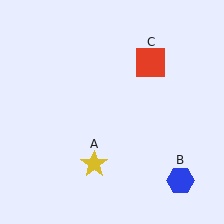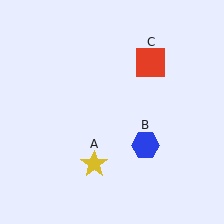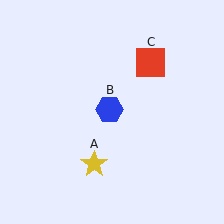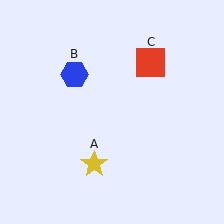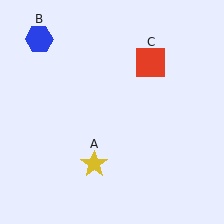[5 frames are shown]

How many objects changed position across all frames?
1 object changed position: blue hexagon (object B).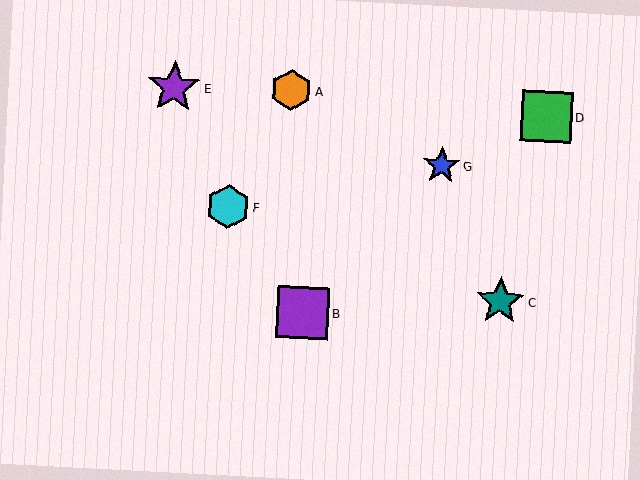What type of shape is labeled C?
Shape C is a teal star.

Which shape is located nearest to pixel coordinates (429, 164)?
The blue star (labeled G) at (442, 165) is nearest to that location.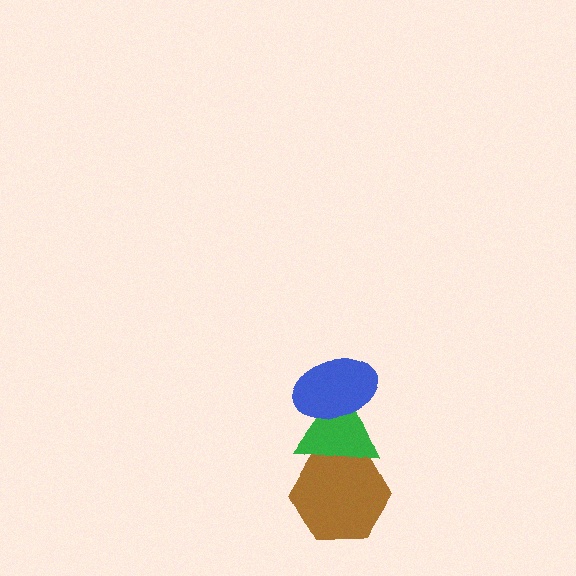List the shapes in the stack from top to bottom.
From top to bottom: the blue ellipse, the green triangle, the brown hexagon.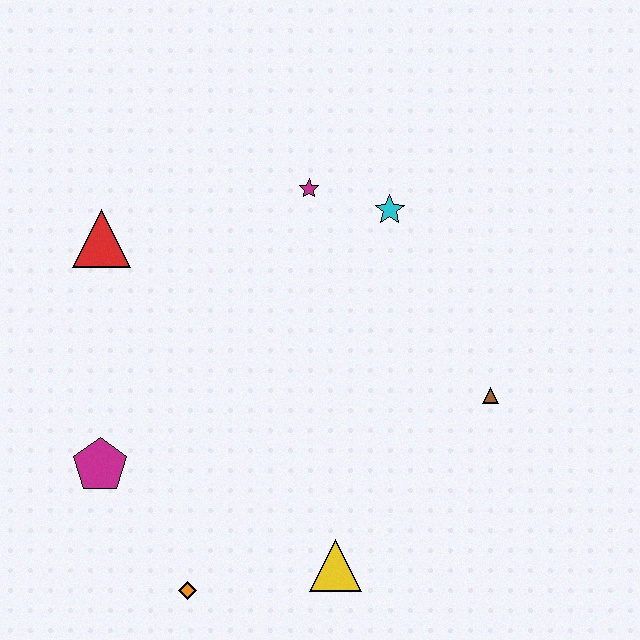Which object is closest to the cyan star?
The magenta star is closest to the cyan star.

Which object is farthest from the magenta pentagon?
The brown triangle is farthest from the magenta pentagon.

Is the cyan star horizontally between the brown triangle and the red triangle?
Yes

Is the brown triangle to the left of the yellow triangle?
No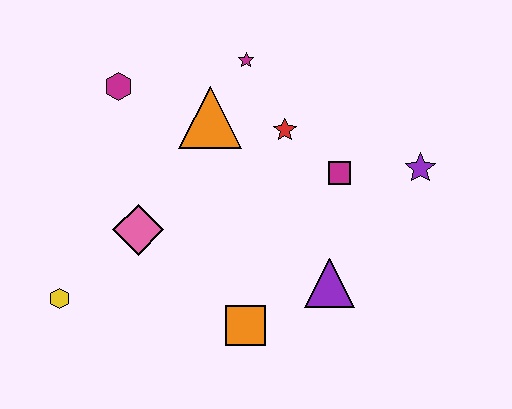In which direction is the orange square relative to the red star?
The orange square is below the red star.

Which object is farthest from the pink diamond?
The purple star is farthest from the pink diamond.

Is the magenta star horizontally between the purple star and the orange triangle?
Yes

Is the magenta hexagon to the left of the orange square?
Yes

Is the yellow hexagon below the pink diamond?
Yes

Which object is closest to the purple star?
The magenta square is closest to the purple star.